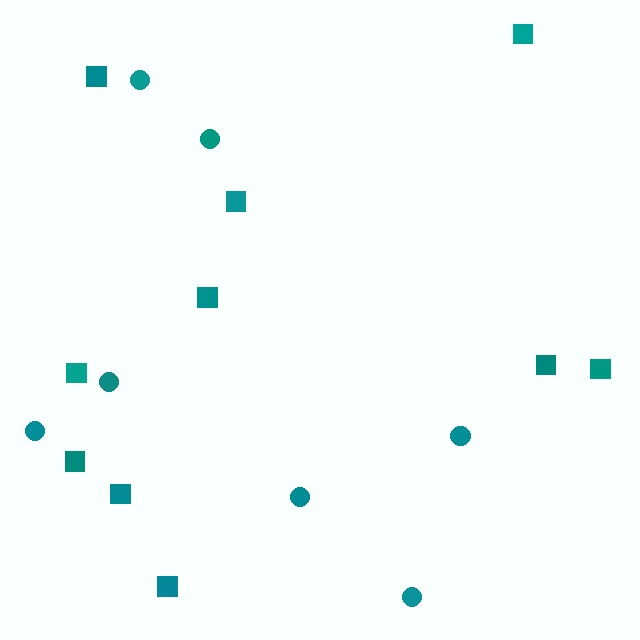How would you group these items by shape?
There are 2 groups: one group of circles (7) and one group of squares (10).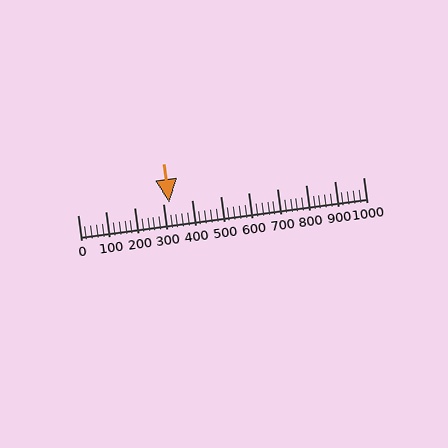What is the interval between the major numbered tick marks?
The major tick marks are spaced 100 units apart.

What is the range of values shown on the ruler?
The ruler shows values from 0 to 1000.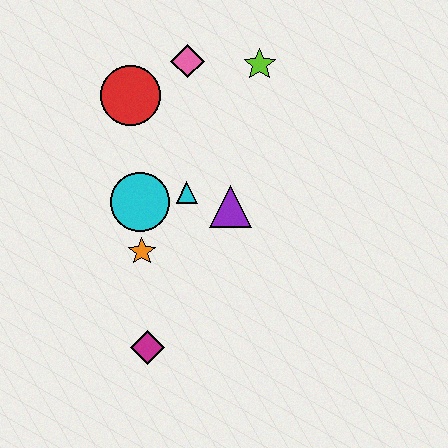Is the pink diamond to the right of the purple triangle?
No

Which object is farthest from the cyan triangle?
The magenta diamond is farthest from the cyan triangle.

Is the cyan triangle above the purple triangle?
Yes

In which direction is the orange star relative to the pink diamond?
The orange star is below the pink diamond.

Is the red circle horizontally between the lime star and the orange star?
No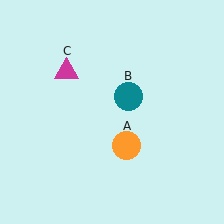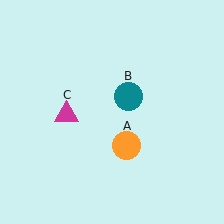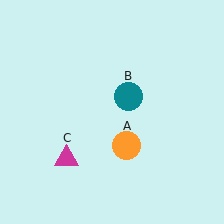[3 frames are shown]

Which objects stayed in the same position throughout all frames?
Orange circle (object A) and teal circle (object B) remained stationary.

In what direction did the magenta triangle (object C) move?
The magenta triangle (object C) moved down.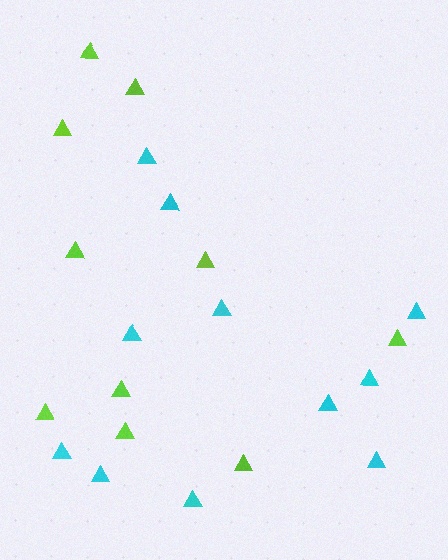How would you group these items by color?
There are 2 groups: one group of lime triangles (10) and one group of cyan triangles (11).